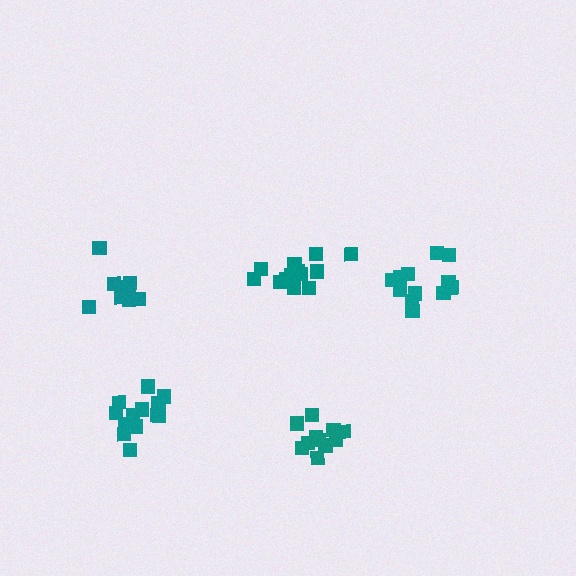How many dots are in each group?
Group 1: 13 dots, Group 2: 9 dots, Group 3: 11 dots, Group 4: 13 dots, Group 5: 13 dots (59 total).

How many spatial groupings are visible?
There are 5 spatial groupings.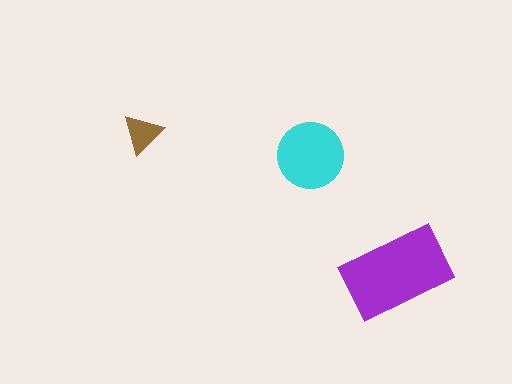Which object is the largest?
The purple rectangle.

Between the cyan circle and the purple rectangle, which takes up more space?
The purple rectangle.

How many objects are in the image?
There are 3 objects in the image.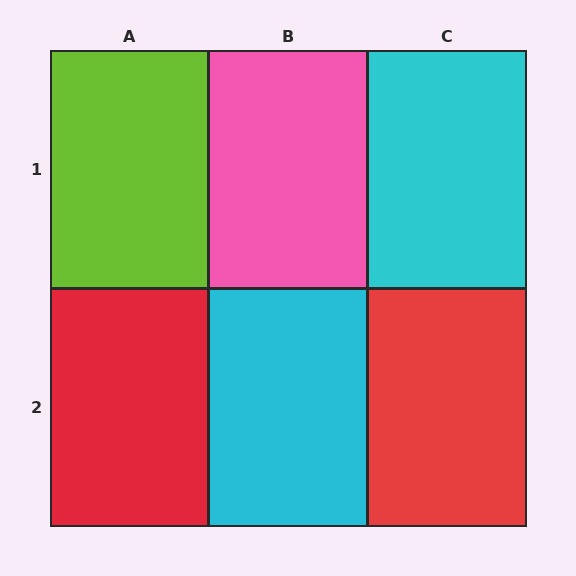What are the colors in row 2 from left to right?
Red, cyan, red.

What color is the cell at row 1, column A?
Lime.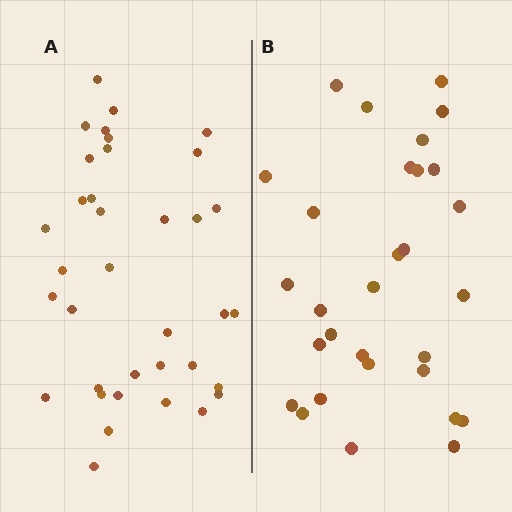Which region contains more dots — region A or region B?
Region A (the left region) has more dots.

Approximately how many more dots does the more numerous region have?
Region A has about 6 more dots than region B.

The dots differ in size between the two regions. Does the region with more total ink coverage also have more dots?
No. Region B has more total ink coverage because its dots are larger, but region A actually contains more individual dots. Total area can be misleading — the number of items is what matters here.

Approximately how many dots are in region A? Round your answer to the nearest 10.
About 40 dots. (The exact count is 36, which rounds to 40.)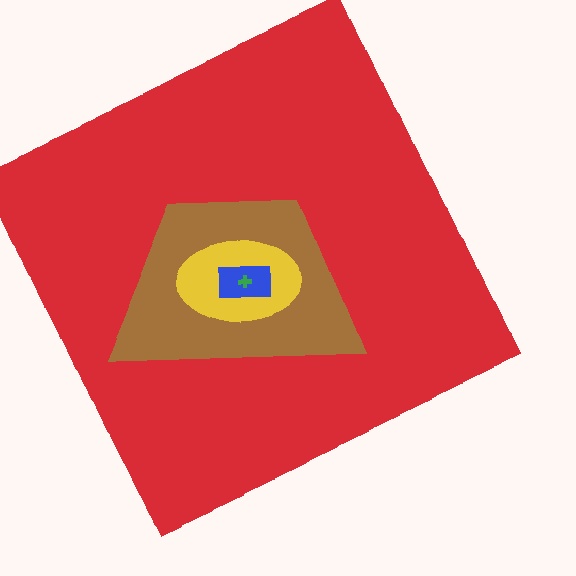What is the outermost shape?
The red square.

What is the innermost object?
The green cross.